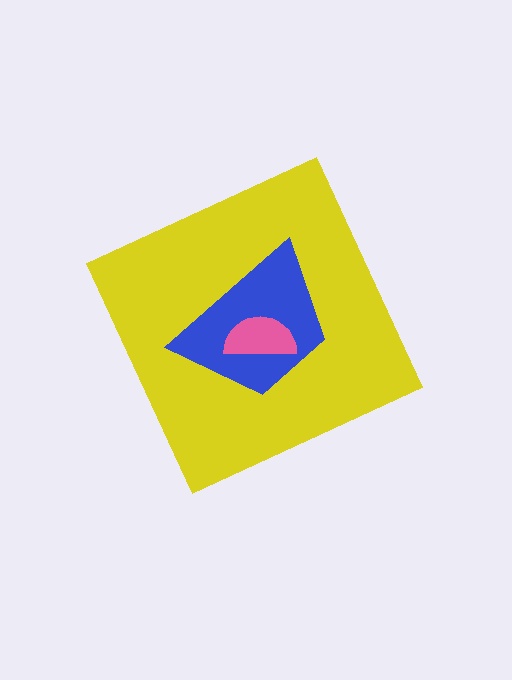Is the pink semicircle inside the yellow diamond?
Yes.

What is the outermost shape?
The yellow diamond.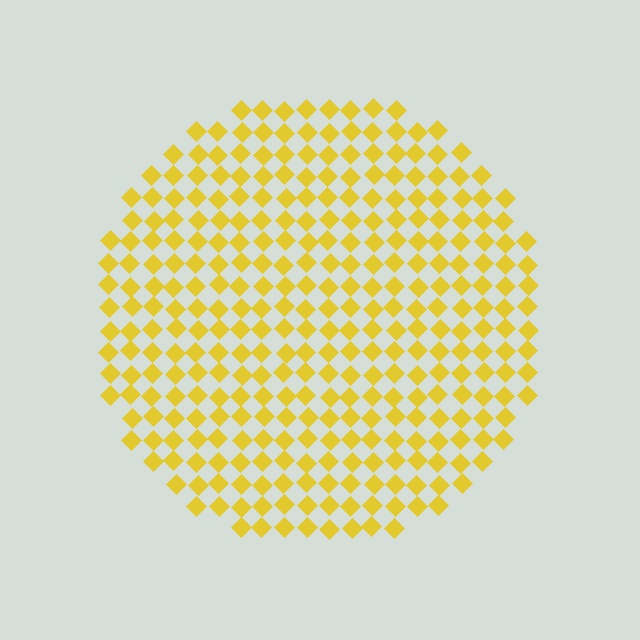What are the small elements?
The small elements are diamonds.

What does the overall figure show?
The overall figure shows a circle.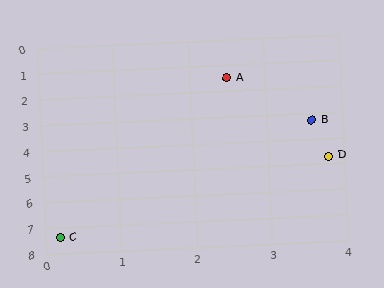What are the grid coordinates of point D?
Point D is at approximately (3.8, 4.7).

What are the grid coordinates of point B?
Point B is at approximately (3.6, 3.3).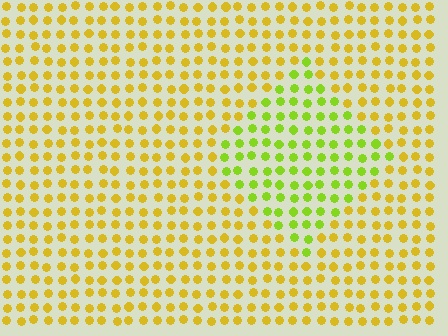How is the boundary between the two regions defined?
The boundary is defined purely by a slight shift in hue (about 38 degrees). Spacing, size, and orientation are identical on both sides.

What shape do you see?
I see a diamond.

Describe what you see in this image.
The image is filled with small yellow elements in a uniform arrangement. A diamond-shaped region is visible where the elements are tinted to a slightly different hue, forming a subtle color boundary.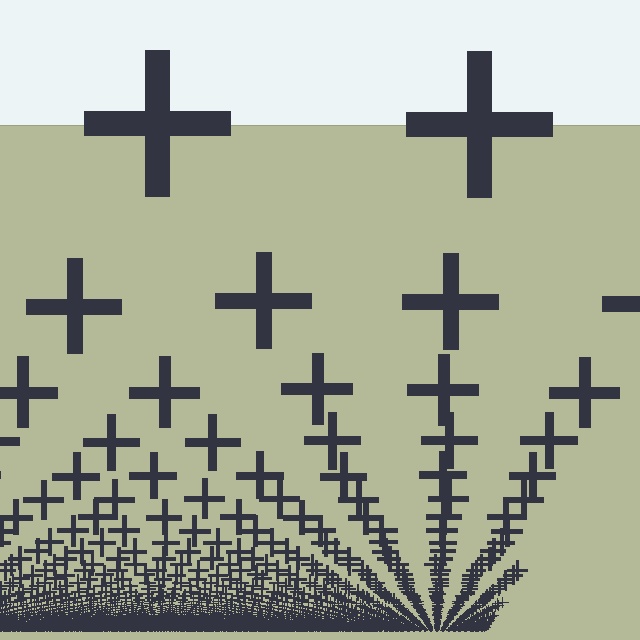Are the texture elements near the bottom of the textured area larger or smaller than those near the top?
Smaller. The gradient is inverted — elements near the bottom are smaller and denser.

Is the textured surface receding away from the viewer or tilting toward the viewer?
The surface appears to tilt toward the viewer. Texture elements get larger and sparser toward the top.